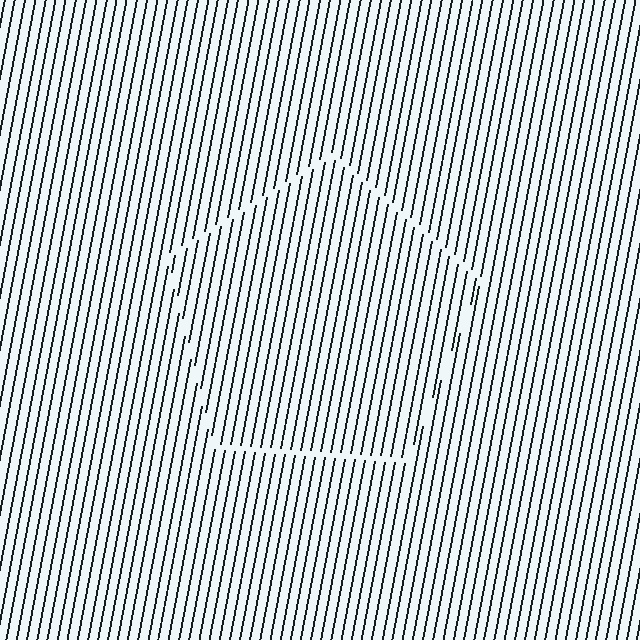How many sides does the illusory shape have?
5 sides — the line-ends trace a pentagon.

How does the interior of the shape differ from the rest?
The interior of the shape contains the same grating, shifted by half a period — the contour is defined by the phase discontinuity where line-ends from the inner and outer gratings abut.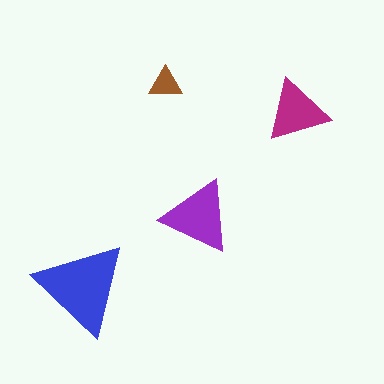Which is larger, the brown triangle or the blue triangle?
The blue one.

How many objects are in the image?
There are 4 objects in the image.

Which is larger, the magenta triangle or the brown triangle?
The magenta one.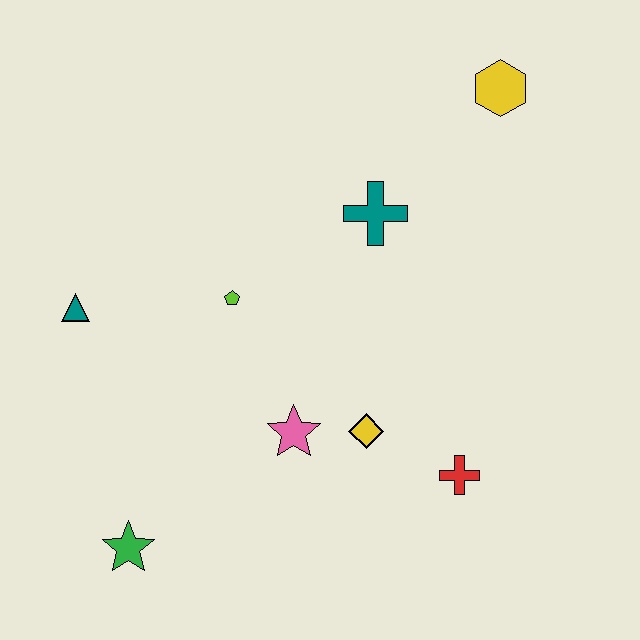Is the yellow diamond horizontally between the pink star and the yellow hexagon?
Yes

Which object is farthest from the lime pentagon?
The yellow hexagon is farthest from the lime pentagon.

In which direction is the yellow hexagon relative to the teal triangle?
The yellow hexagon is to the right of the teal triangle.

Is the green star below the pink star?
Yes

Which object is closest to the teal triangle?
The lime pentagon is closest to the teal triangle.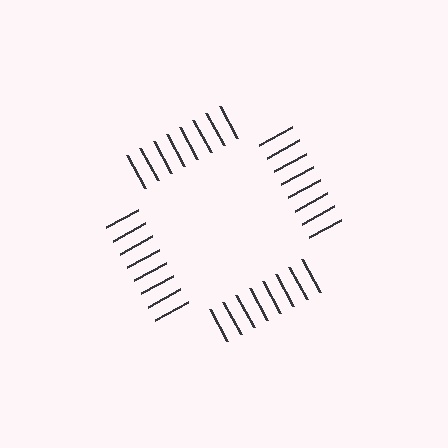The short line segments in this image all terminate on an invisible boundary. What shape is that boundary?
An illusory square — the line segments terminate on its edges but no continuous stroke is drawn.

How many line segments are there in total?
32 — 8 along each of the 4 edges.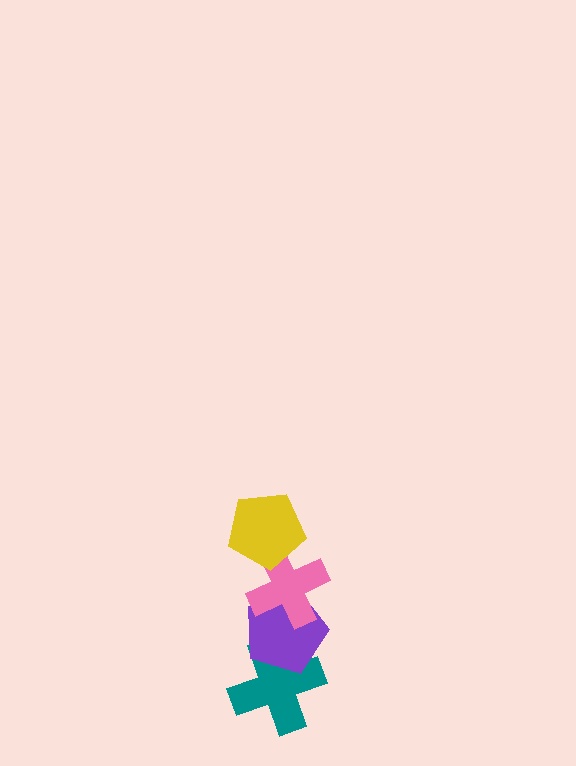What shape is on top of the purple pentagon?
The pink cross is on top of the purple pentagon.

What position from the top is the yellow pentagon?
The yellow pentagon is 1st from the top.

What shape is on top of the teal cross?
The purple pentagon is on top of the teal cross.